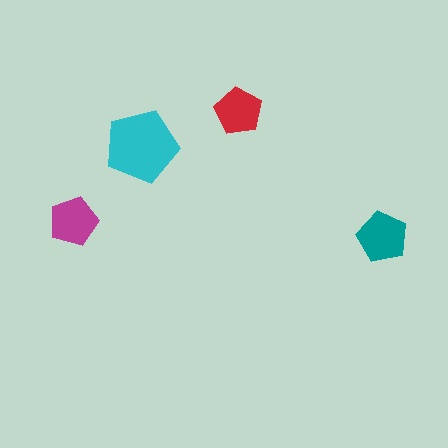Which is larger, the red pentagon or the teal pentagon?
The teal one.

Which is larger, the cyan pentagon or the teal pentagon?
The cyan one.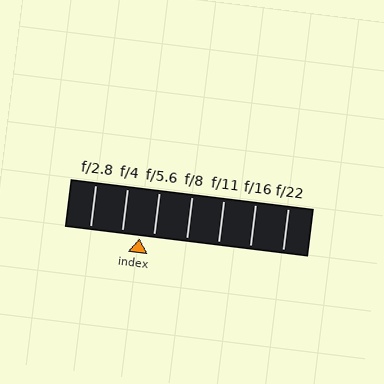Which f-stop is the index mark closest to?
The index mark is closest to f/5.6.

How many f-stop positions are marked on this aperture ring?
There are 7 f-stop positions marked.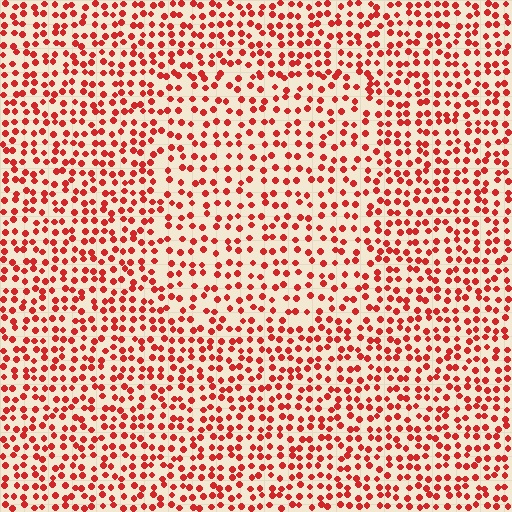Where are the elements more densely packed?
The elements are more densely packed outside the rectangle boundary.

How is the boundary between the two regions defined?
The boundary is defined by a change in element density (approximately 1.4x ratio). All elements are the same color, size, and shape.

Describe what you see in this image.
The image contains small red elements arranged at two different densities. A rectangle-shaped region is visible where the elements are less densely packed than the surrounding area.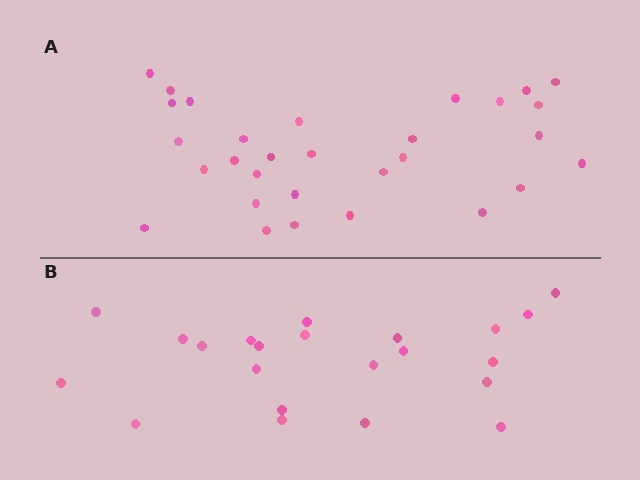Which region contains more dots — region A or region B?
Region A (the top region) has more dots.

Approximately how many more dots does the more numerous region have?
Region A has roughly 8 or so more dots than region B.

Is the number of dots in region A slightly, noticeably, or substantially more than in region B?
Region A has noticeably more, but not dramatically so. The ratio is roughly 1.4 to 1.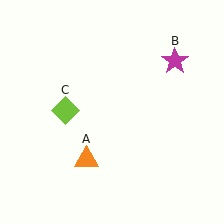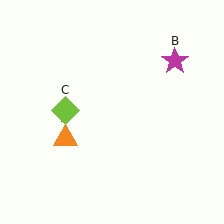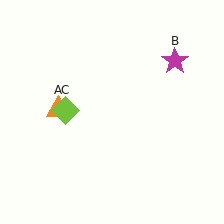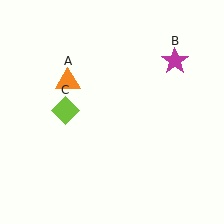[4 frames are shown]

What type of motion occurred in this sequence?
The orange triangle (object A) rotated clockwise around the center of the scene.